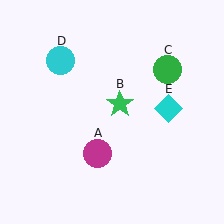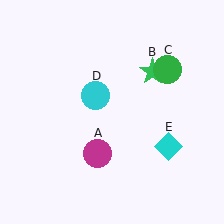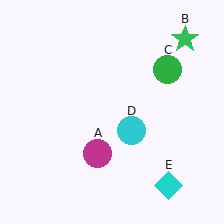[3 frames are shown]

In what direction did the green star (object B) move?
The green star (object B) moved up and to the right.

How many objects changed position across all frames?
3 objects changed position: green star (object B), cyan circle (object D), cyan diamond (object E).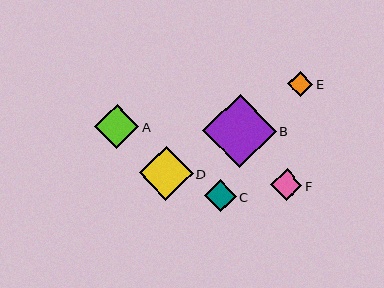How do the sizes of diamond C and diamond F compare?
Diamond C and diamond F are approximately the same size.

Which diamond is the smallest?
Diamond E is the smallest with a size of approximately 25 pixels.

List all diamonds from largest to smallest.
From largest to smallest: B, D, A, C, F, E.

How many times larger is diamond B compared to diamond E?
Diamond B is approximately 2.9 times the size of diamond E.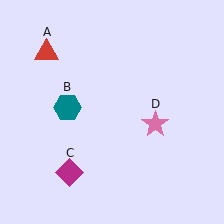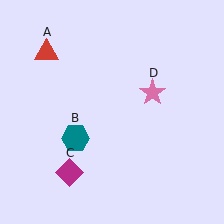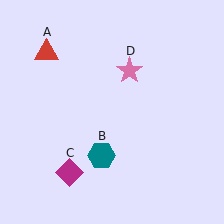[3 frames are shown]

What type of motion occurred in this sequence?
The teal hexagon (object B), pink star (object D) rotated counterclockwise around the center of the scene.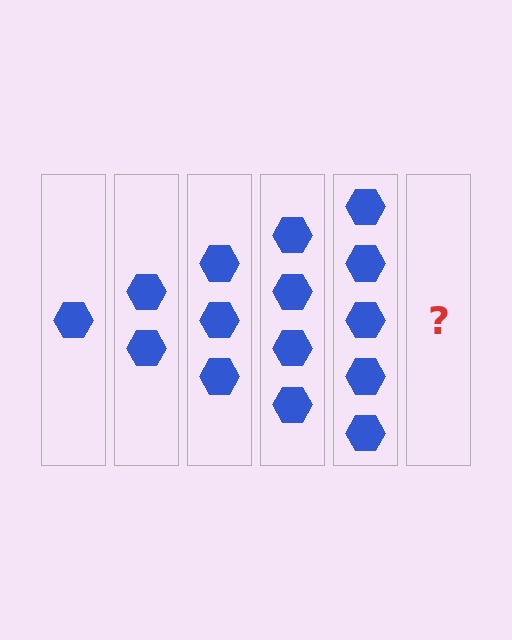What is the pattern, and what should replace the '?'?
The pattern is that each step adds one more hexagon. The '?' should be 6 hexagons.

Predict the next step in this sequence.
The next step is 6 hexagons.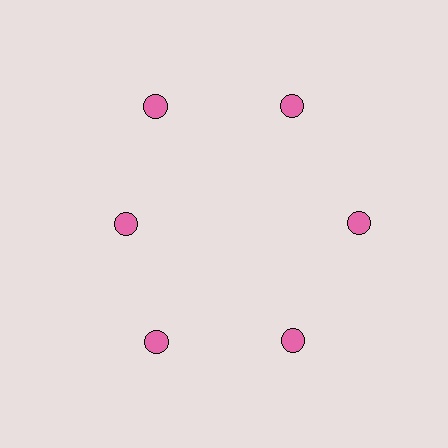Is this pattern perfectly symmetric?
No. The 6 pink circles are arranged in a ring, but one element near the 9 o'clock position is pulled inward toward the center, breaking the 6-fold rotational symmetry.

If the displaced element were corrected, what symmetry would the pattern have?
It would have 6-fold rotational symmetry — the pattern would map onto itself every 60 degrees.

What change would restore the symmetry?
The symmetry would be restored by moving it outward, back onto the ring so that all 6 circles sit at equal angles and equal distance from the center.